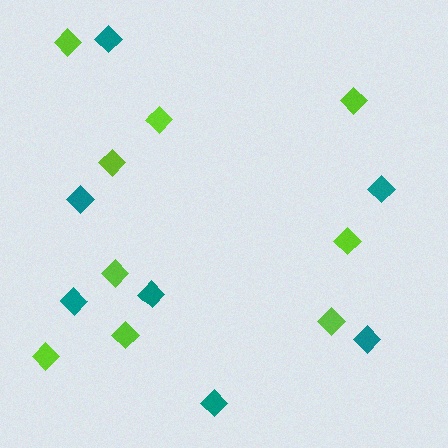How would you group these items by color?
There are 2 groups: one group of lime diamonds (9) and one group of teal diamonds (7).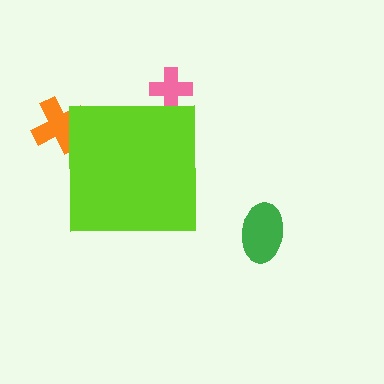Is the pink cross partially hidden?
Yes, the pink cross is partially hidden behind the lime square.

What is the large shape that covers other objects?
A lime square.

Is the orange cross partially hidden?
Yes, the orange cross is partially hidden behind the lime square.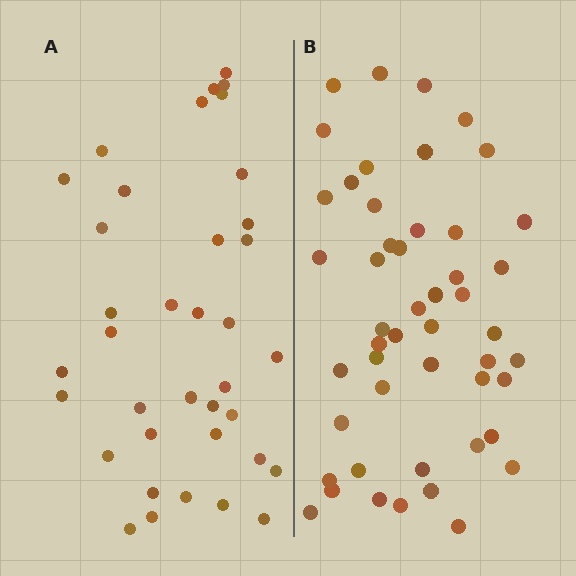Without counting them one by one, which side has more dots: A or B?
Region B (the right region) has more dots.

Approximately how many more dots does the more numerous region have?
Region B has roughly 12 or so more dots than region A.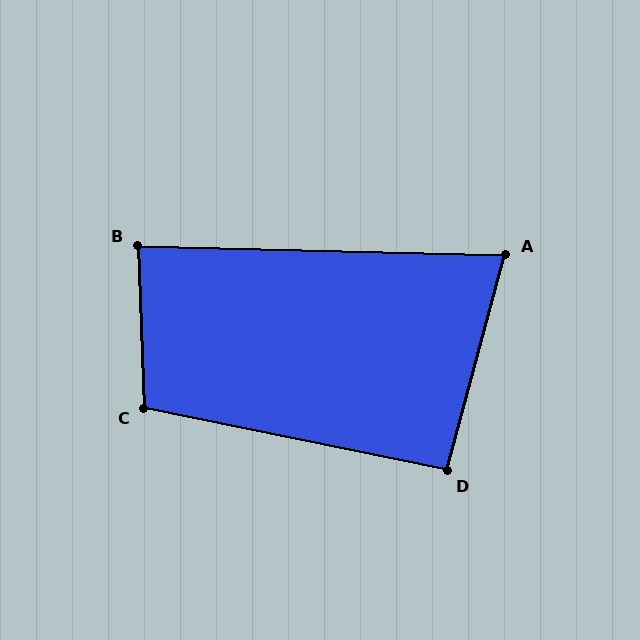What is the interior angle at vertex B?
Approximately 86 degrees (approximately right).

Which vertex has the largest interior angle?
C, at approximately 104 degrees.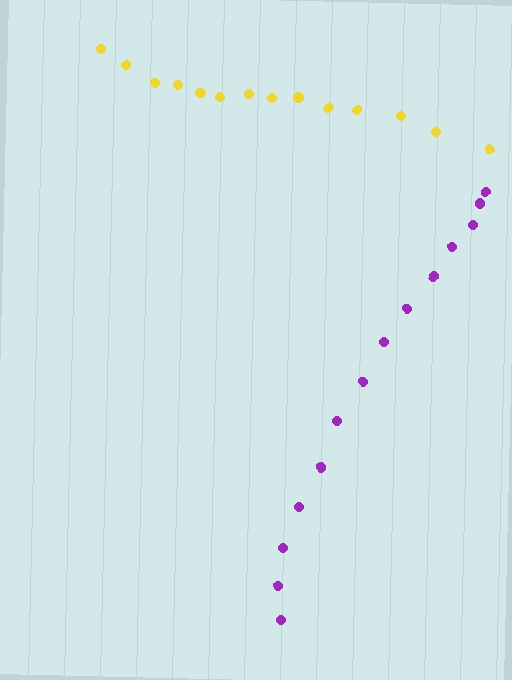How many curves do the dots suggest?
There are 2 distinct paths.